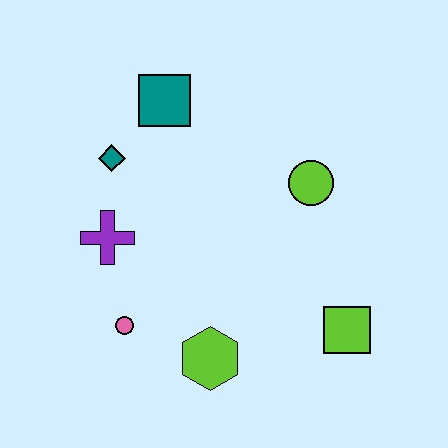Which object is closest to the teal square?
The teal diamond is closest to the teal square.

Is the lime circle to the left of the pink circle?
No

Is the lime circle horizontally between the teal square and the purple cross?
No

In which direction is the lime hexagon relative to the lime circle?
The lime hexagon is below the lime circle.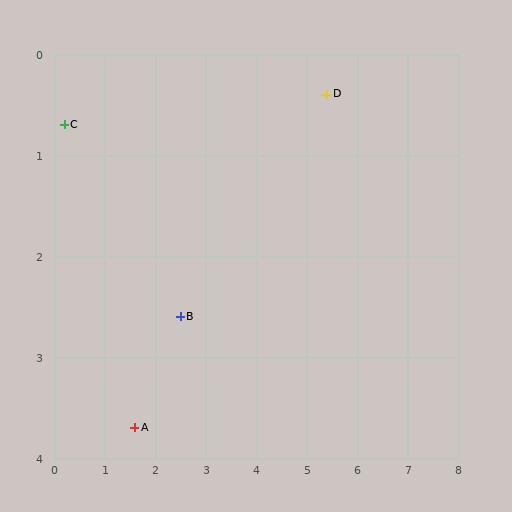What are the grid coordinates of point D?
Point D is at approximately (5.4, 0.4).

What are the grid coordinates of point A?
Point A is at approximately (1.6, 3.7).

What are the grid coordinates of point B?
Point B is at approximately (2.5, 2.6).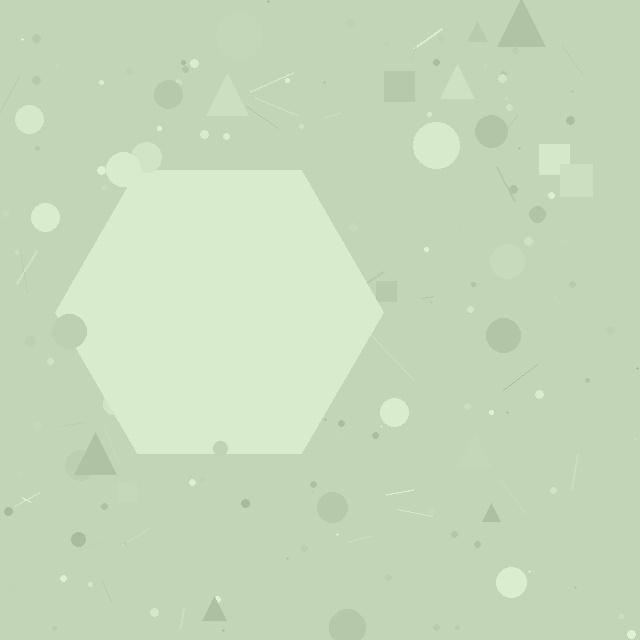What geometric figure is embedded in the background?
A hexagon is embedded in the background.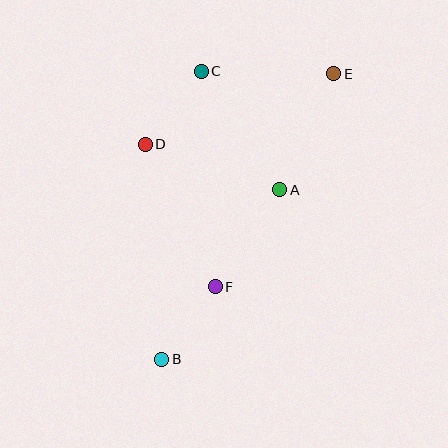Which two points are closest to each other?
Points B and F are closest to each other.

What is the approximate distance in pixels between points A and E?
The distance between A and E is approximately 128 pixels.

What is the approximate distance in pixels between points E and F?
The distance between E and F is approximately 244 pixels.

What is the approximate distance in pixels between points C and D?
The distance between C and D is approximately 92 pixels.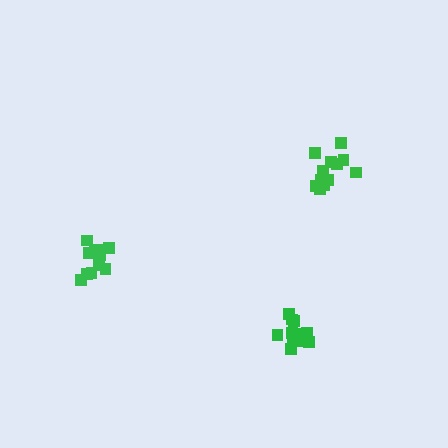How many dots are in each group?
Group 1: 11 dots, Group 2: 13 dots, Group 3: 11 dots (35 total).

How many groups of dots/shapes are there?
There are 3 groups.